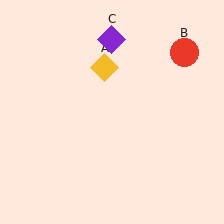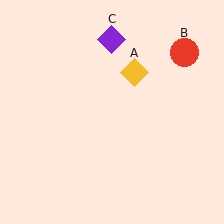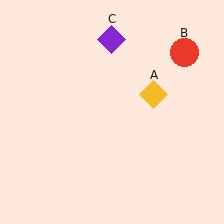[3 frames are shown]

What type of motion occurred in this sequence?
The yellow diamond (object A) rotated clockwise around the center of the scene.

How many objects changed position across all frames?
1 object changed position: yellow diamond (object A).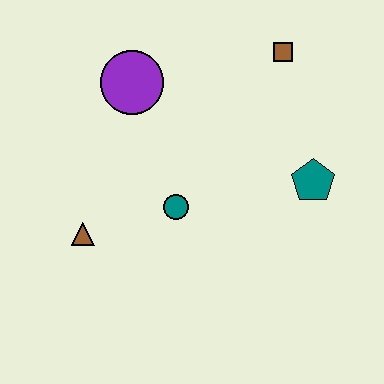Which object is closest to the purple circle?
The teal circle is closest to the purple circle.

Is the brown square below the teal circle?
No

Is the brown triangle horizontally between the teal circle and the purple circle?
No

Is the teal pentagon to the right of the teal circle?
Yes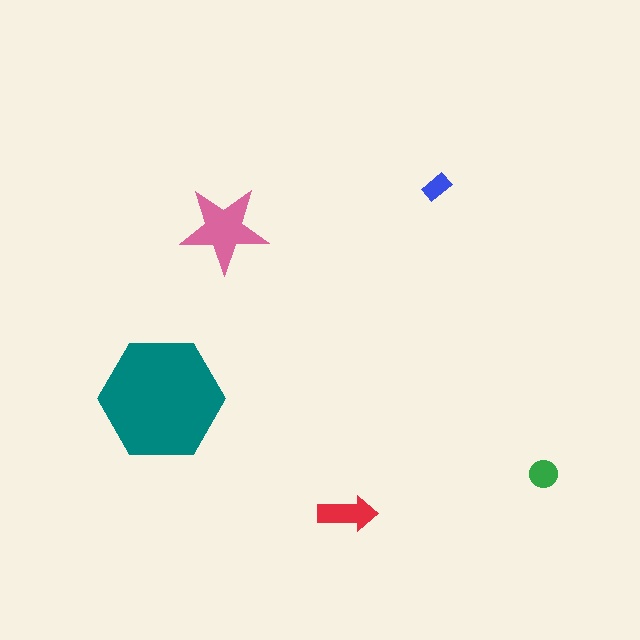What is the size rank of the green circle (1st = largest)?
4th.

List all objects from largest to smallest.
The teal hexagon, the pink star, the red arrow, the green circle, the blue rectangle.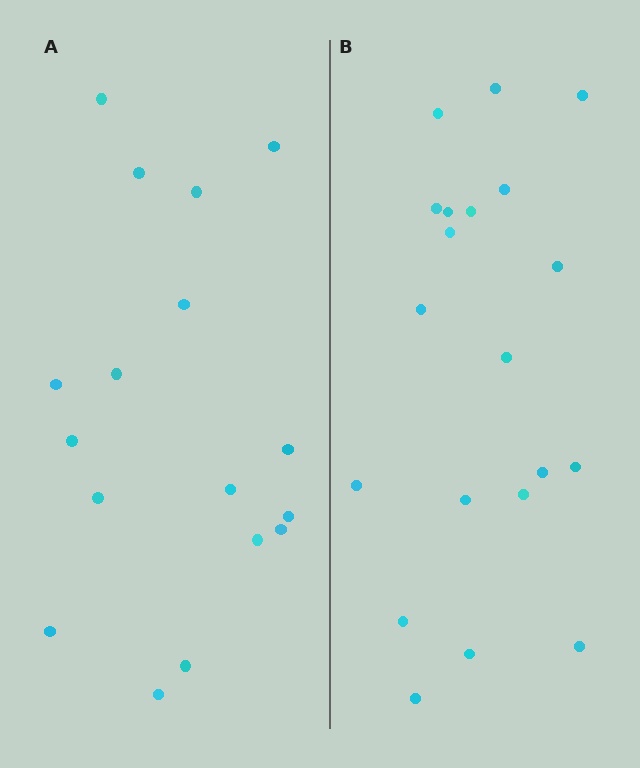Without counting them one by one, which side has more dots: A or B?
Region B (the right region) has more dots.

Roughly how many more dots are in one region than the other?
Region B has just a few more — roughly 2 or 3 more dots than region A.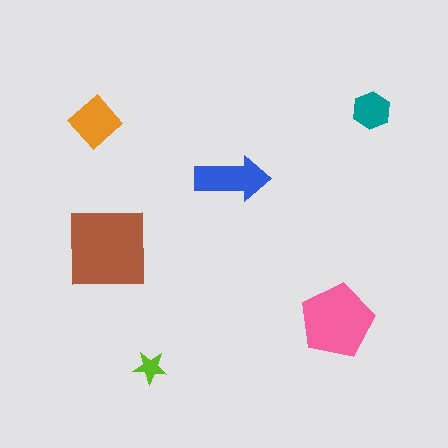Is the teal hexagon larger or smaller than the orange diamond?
Smaller.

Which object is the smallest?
The lime star.